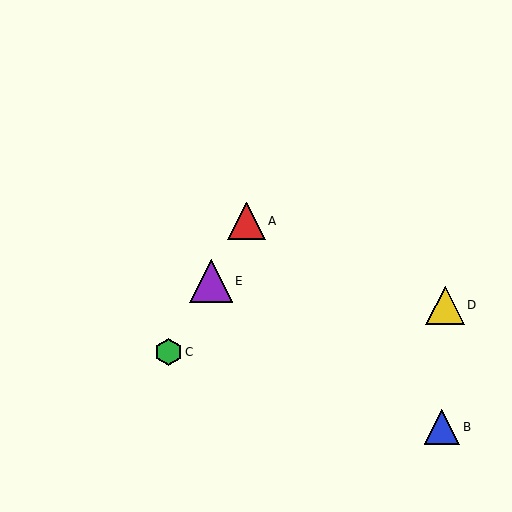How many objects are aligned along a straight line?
3 objects (A, C, E) are aligned along a straight line.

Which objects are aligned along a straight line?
Objects A, C, E are aligned along a straight line.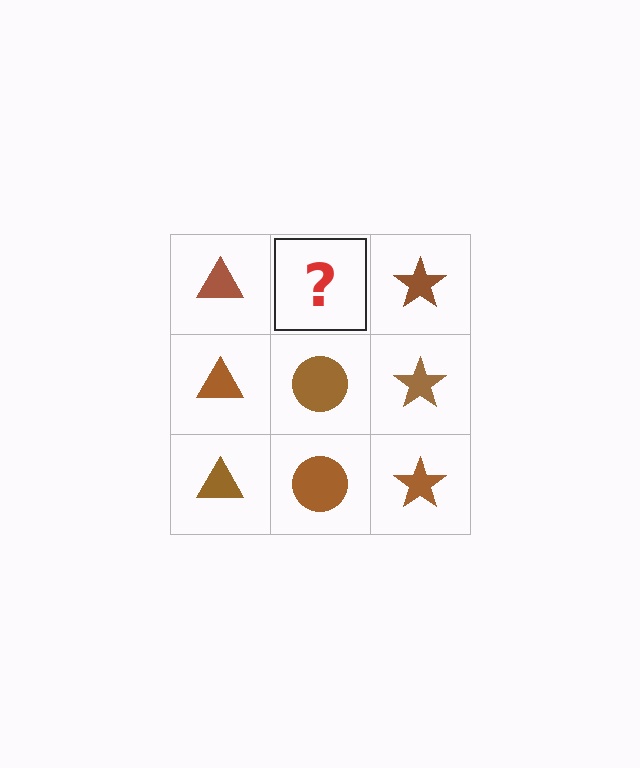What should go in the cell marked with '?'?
The missing cell should contain a brown circle.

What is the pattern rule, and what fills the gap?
The rule is that each column has a consistent shape. The gap should be filled with a brown circle.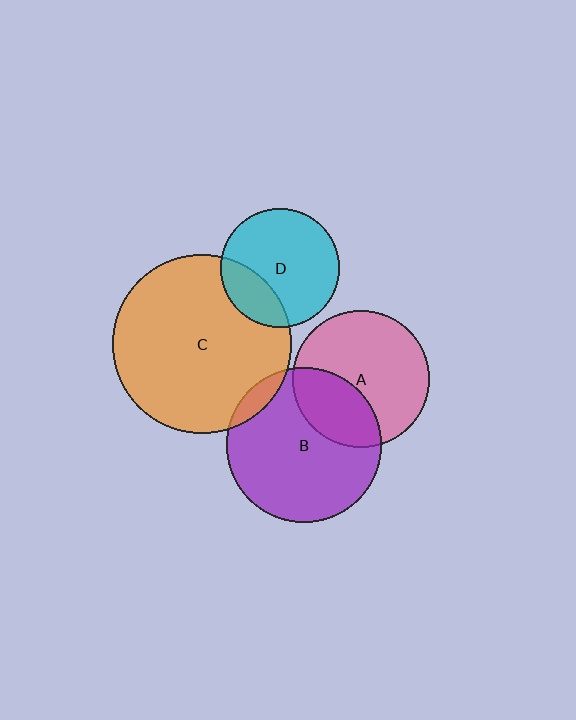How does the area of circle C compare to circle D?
Approximately 2.3 times.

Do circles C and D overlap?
Yes.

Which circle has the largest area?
Circle C (orange).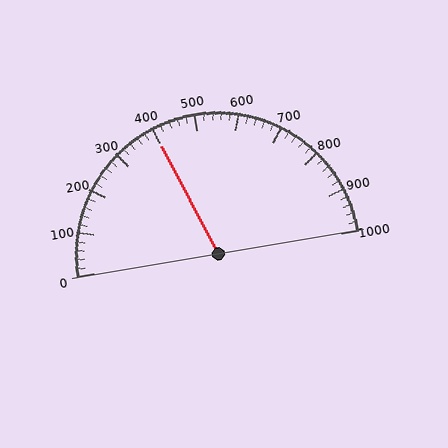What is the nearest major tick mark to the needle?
The nearest major tick mark is 400.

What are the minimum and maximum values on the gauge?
The gauge ranges from 0 to 1000.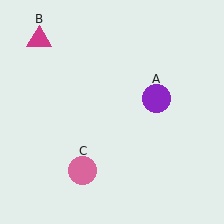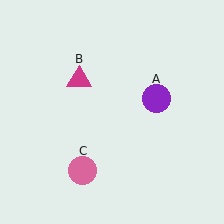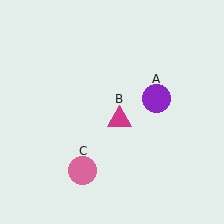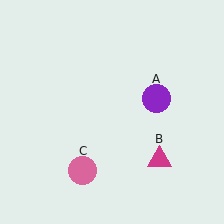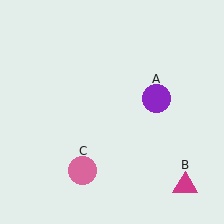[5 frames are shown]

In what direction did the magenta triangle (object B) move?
The magenta triangle (object B) moved down and to the right.